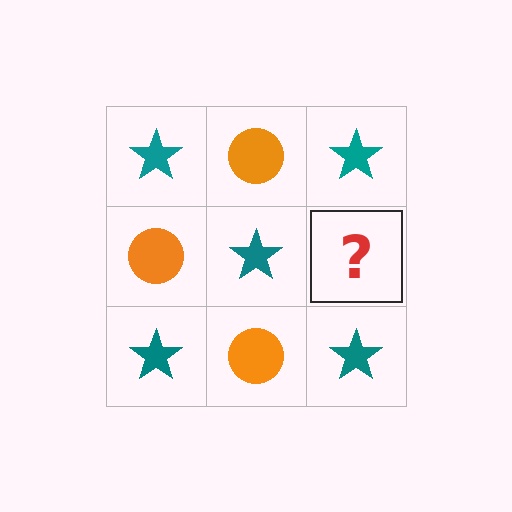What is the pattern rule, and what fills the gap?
The rule is that it alternates teal star and orange circle in a checkerboard pattern. The gap should be filled with an orange circle.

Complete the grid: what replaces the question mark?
The question mark should be replaced with an orange circle.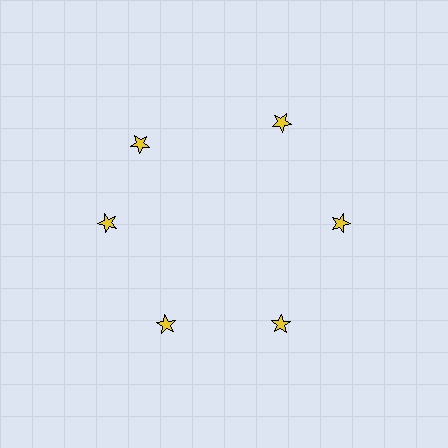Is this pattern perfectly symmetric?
No. The 6 yellow stars are arranged in a ring, but one element near the 11 o'clock position is rotated out of alignment along the ring, breaking the 6-fold rotational symmetry.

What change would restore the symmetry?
The symmetry would be restored by rotating it back into even spacing with its neighbors so that all 6 stars sit at equal angles and equal distance from the center.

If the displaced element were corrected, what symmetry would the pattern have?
It would have 6-fold rotational symmetry — the pattern would map onto itself every 60 degrees.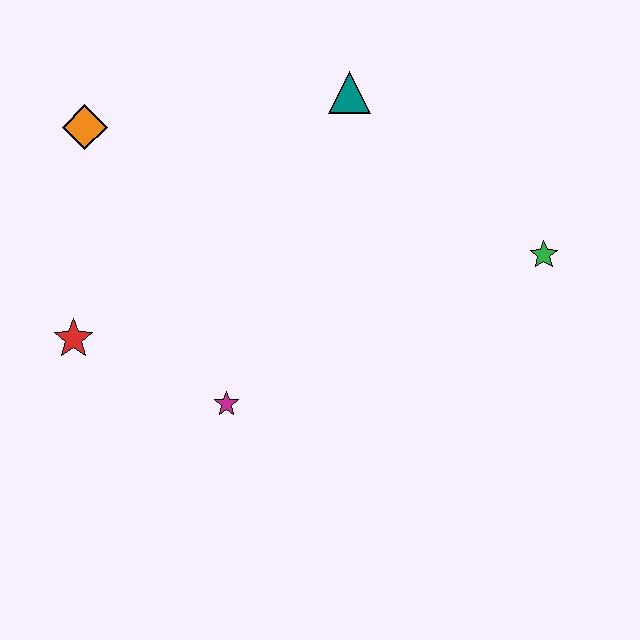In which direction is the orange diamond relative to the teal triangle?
The orange diamond is to the left of the teal triangle.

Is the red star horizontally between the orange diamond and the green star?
No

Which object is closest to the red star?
The magenta star is closest to the red star.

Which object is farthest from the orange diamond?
The green star is farthest from the orange diamond.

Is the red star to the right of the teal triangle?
No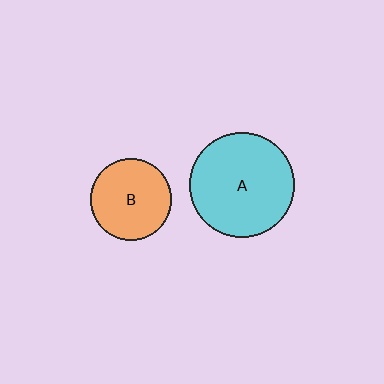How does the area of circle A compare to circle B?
Approximately 1.7 times.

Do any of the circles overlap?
No, none of the circles overlap.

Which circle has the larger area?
Circle A (cyan).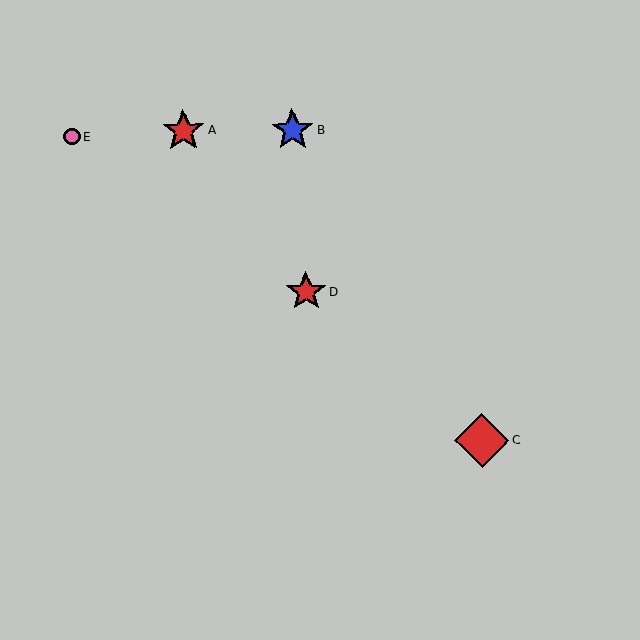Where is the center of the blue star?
The center of the blue star is at (292, 130).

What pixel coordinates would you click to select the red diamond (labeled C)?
Click at (482, 440) to select the red diamond C.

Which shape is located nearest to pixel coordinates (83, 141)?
The pink circle (labeled E) at (72, 137) is nearest to that location.